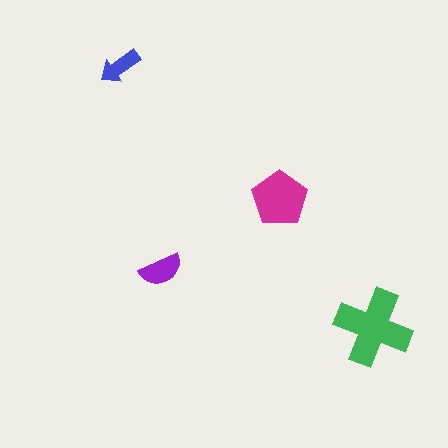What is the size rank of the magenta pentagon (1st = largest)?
2nd.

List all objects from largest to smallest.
The green cross, the magenta pentagon, the purple semicircle, the blue arrow.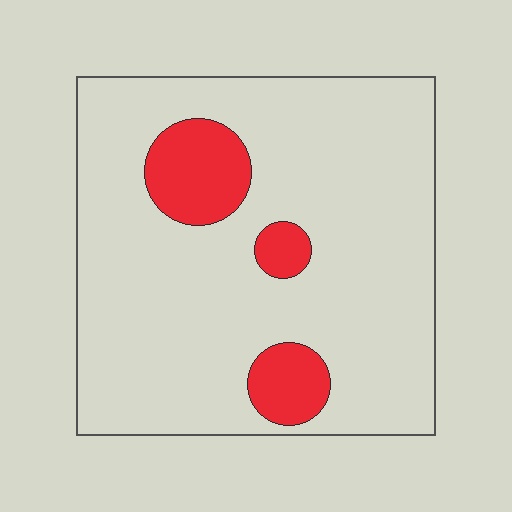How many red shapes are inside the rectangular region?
3.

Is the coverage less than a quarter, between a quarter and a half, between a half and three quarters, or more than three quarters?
Less than a quarter.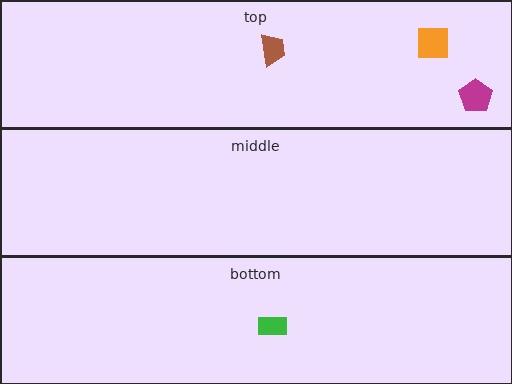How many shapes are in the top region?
3.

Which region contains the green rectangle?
The bottom region.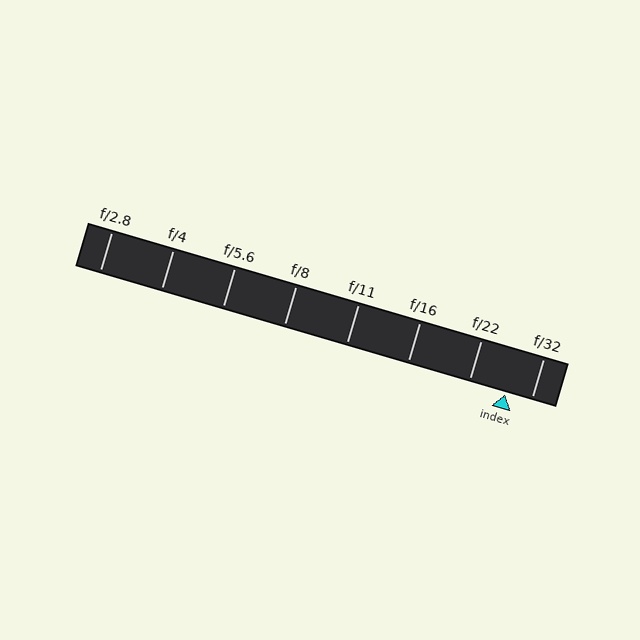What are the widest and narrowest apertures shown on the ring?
The widest aperture shown is f/2.8 and the narrowest is f/32.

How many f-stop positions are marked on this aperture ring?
There are 8 f-stop positions marked.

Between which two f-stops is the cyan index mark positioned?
The index mark is between f/22 and f/32.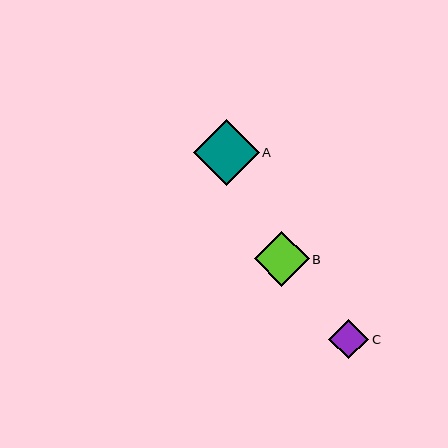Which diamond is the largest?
Diamond A is the largest with a size of approximately 65 pixels.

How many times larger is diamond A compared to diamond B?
Diamond A is approximately 1.2 times the size of diamond B.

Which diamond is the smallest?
Diamond C is the smallest with a size of approximately 40 pixels.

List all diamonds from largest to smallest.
From largest to smallest: A, B, C.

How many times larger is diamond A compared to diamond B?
Diamond A is approximately 1.2 times the size of diamond B.